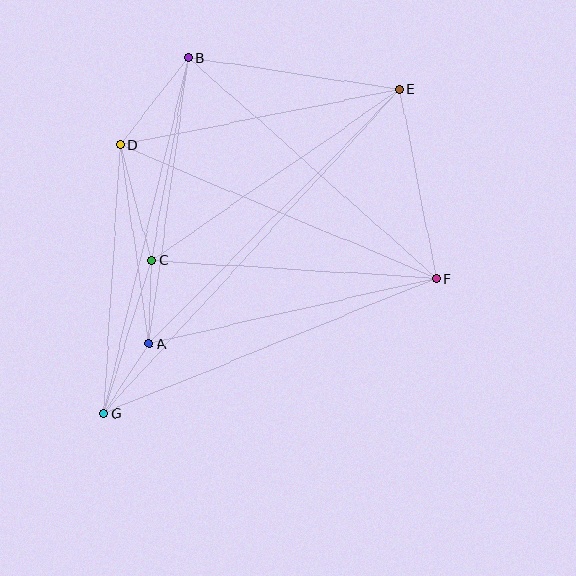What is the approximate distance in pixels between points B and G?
The distance between B and G is approximately 365 pixels.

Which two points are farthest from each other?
Points E and G are farthest from each other.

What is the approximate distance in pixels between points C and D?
The distance between C and D is approximately 120 pixels.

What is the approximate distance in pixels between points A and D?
The distance between A and D is approximately 201 pixels.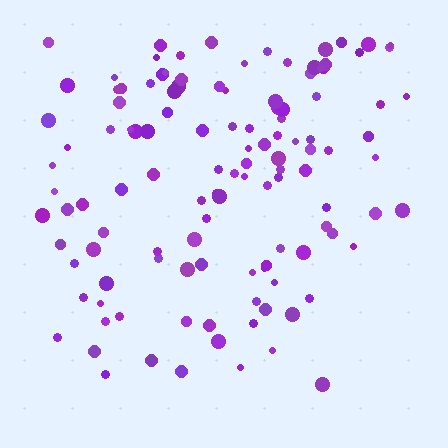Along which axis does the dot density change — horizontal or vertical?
Vertical.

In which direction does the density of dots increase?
From bottom to top, with the top side densest.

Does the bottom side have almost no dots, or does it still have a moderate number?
Still a moderate number, just noticeably fewer than the top.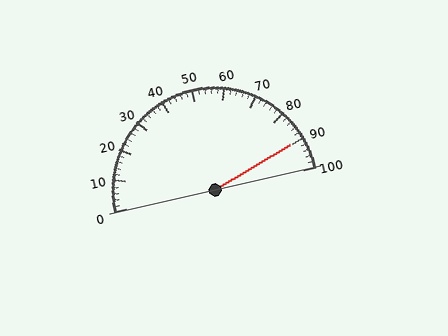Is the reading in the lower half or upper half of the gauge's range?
The reading is in the upper half of the range (0 to 100).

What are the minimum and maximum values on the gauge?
The gauge ranges from 0 to 100.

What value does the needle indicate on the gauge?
The needle indicates approximately 90.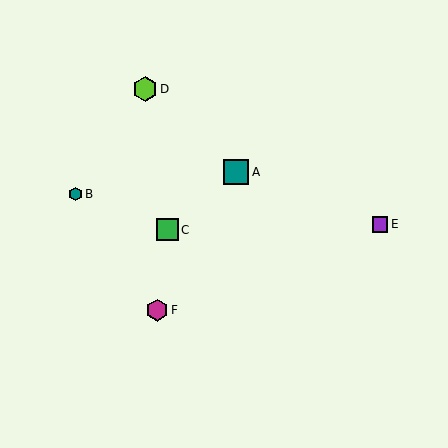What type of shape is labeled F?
Shape F is a magenta hexagon.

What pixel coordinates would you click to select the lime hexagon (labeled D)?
Click at (145, 89) to select the lime hexagon D.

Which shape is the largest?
The teal square (labeled A) is the largest.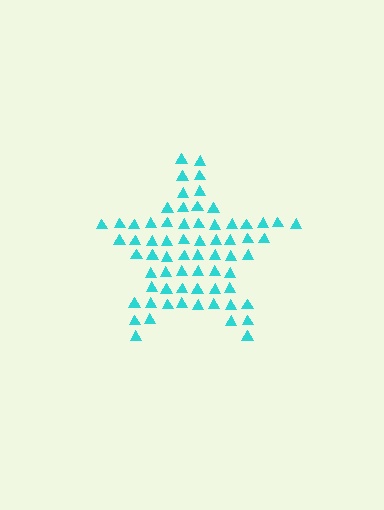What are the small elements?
The small elements are triangles.